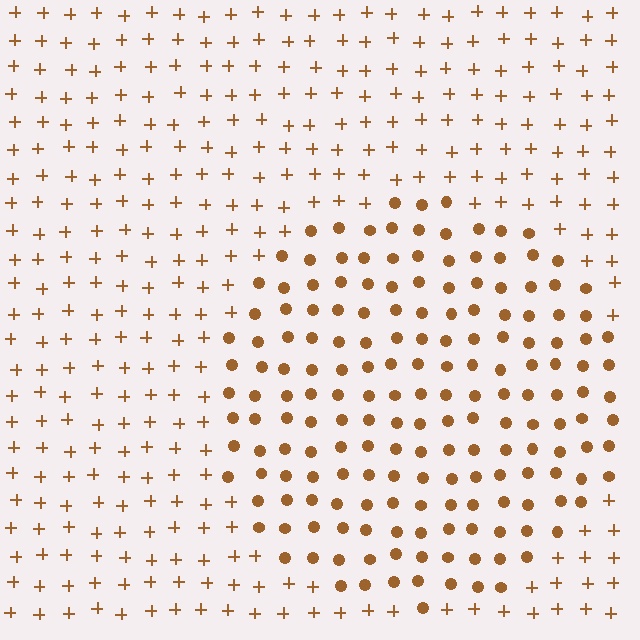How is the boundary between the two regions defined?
The boundary is defined by a change in element shape: circles inside vs. plus signs outside. All elements share the same color and spacing.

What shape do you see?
I see a circle.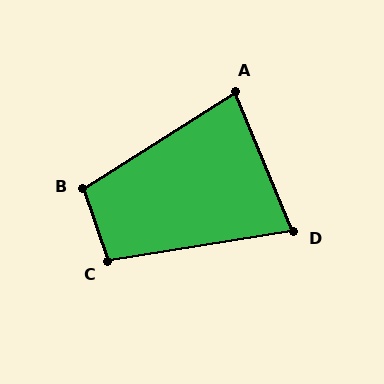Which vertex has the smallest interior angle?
D, at approximately 76 degrees.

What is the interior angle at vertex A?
Approximately 80 degrees (acute).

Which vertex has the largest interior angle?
B, at approximately 104 degrees.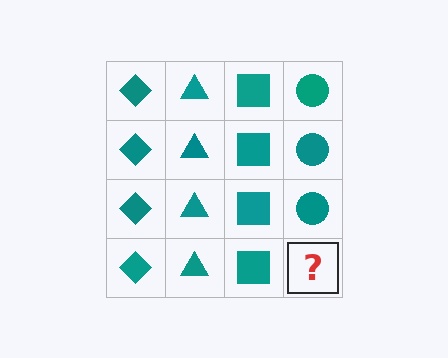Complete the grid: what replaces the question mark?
The question mark should be replaced with a teal circle.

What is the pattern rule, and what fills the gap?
The rule is that each column has a consistent shape. The gap should be filled with a teal circle.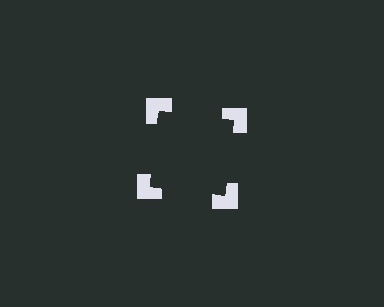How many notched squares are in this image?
There are 4 — one at each vertex of the illusory square.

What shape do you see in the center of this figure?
An illusory square — its edges are inferred from the aligned wedge cuts in the notched squares, not physically drawn.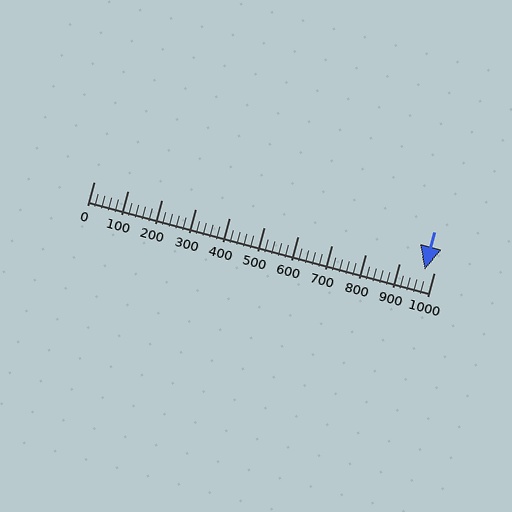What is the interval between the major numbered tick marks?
The major tick marks are spaced 100 units apart.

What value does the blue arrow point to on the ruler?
The blue arrow points to approximately 972.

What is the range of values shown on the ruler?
The ruler shows values from 0 to 1000.